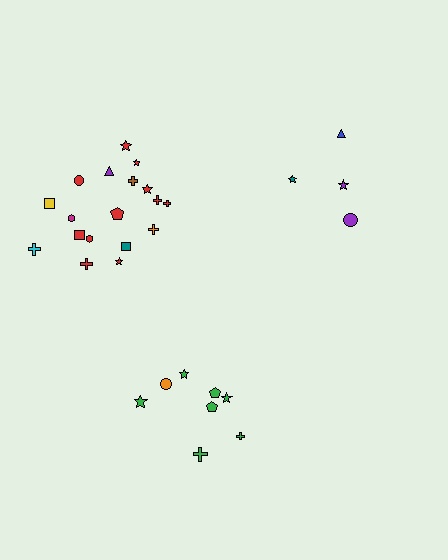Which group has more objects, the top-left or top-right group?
The top-left group.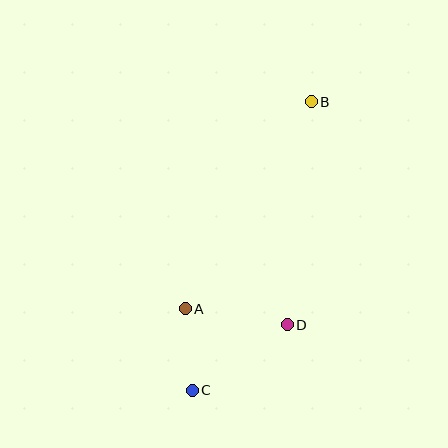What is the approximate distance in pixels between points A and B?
The distance between A and B is approximately 242 pixels.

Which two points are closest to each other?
Points A and C are closest to each other.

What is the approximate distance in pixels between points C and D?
The distance between C and D is approximately 115 pixels.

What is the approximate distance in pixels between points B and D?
The distance between B and D is approximately 225 pixels.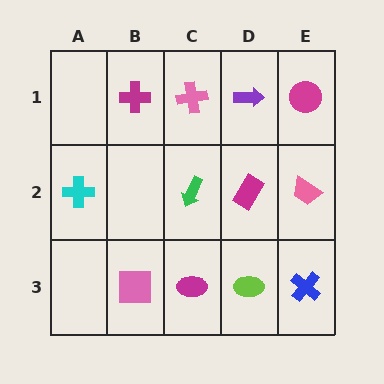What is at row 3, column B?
A pink square.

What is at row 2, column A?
A cyan cross.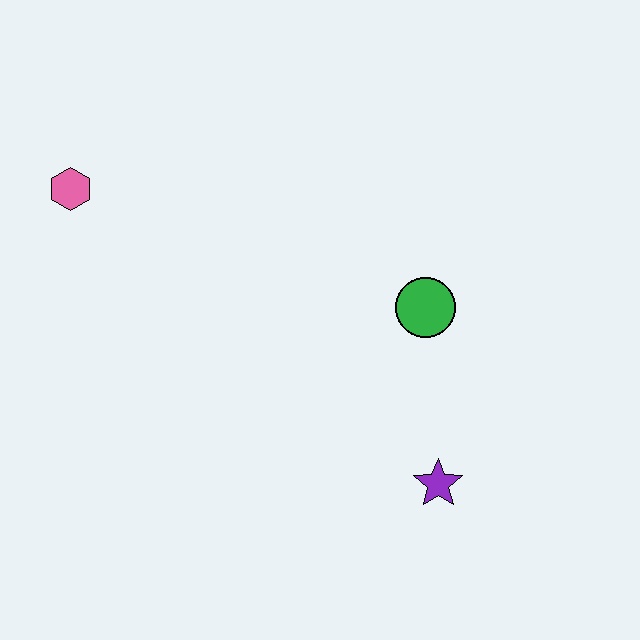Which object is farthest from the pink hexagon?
The purple star is farthest from the pink hexagon.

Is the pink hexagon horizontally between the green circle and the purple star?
No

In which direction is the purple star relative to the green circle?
The purple star is below the green circle.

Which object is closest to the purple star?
The green circle is closest to the purple star.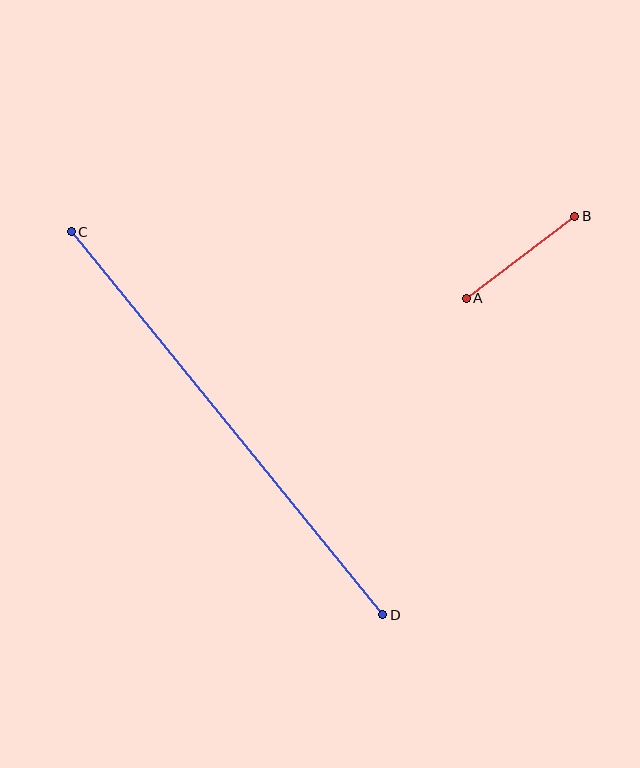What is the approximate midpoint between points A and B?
The midpoint is at approximately (520, 257) pixels.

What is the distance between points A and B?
The distance is approximately 136 pixels.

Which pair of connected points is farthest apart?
Points C and D are farthest apart.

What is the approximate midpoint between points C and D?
The midpoint is at approximately (227, 423) pixels.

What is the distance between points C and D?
The distance is approximately 494 pixels.